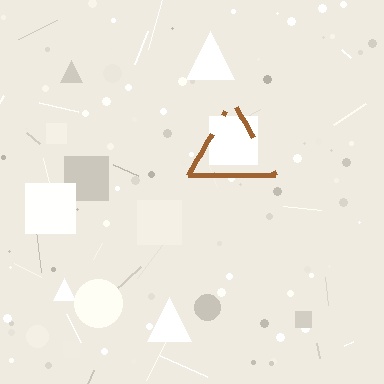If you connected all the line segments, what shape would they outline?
They would outline a triangle.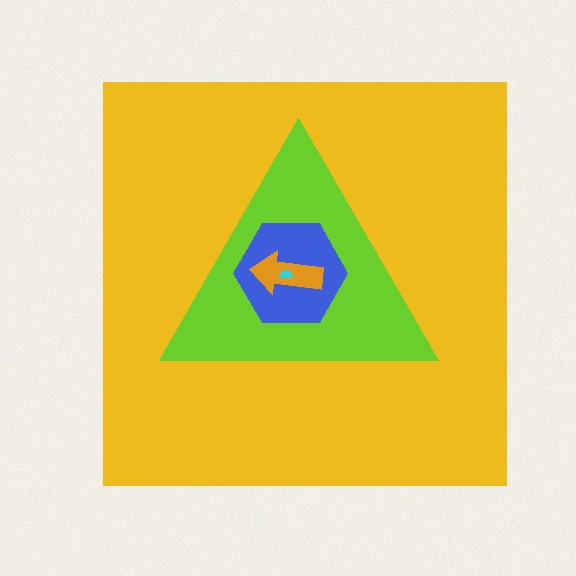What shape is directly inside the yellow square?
The lime triangle.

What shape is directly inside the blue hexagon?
The orange arrow.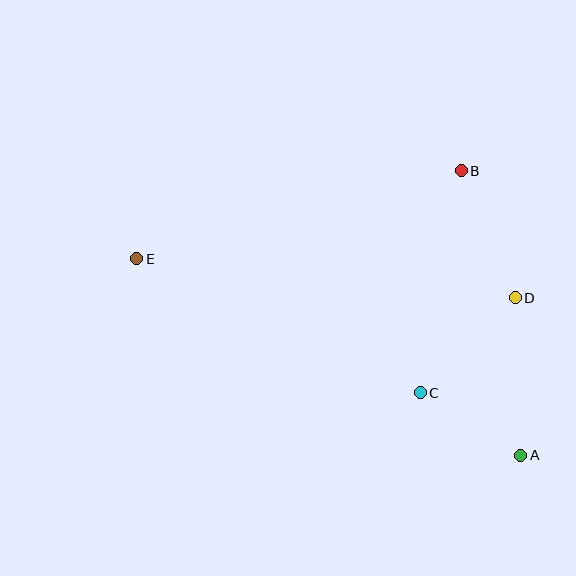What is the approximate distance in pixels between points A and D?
The distance between A and D is approximately 158 pixels.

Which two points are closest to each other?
Points A and C are closest to each other.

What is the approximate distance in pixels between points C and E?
The distance between C and E is approximately 314 pixels.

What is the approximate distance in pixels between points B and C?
The distance between B and C is approximately 226 pixels.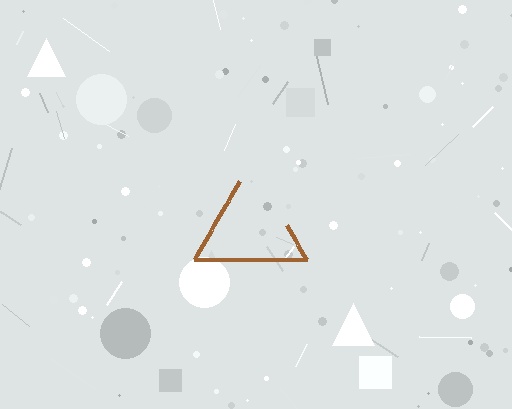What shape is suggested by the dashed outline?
The dashed outline suggests a triangle.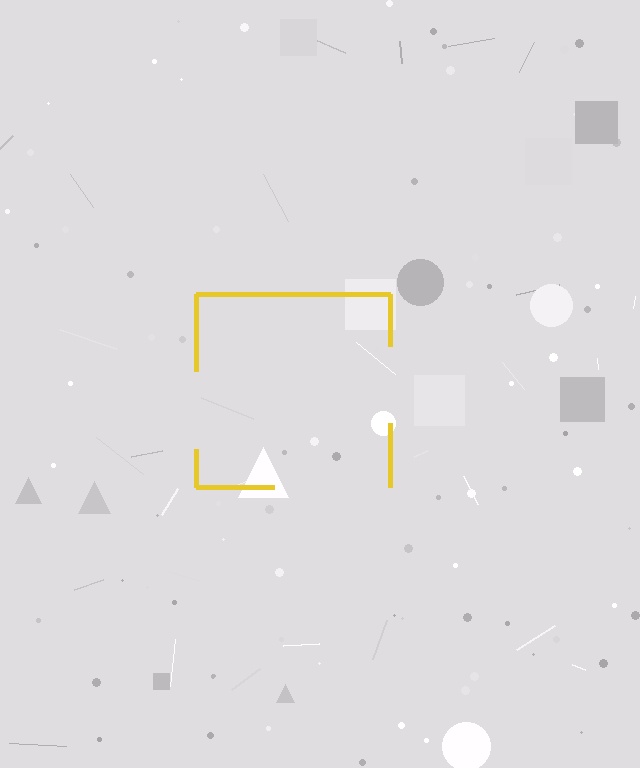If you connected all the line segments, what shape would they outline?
They would outline a square.